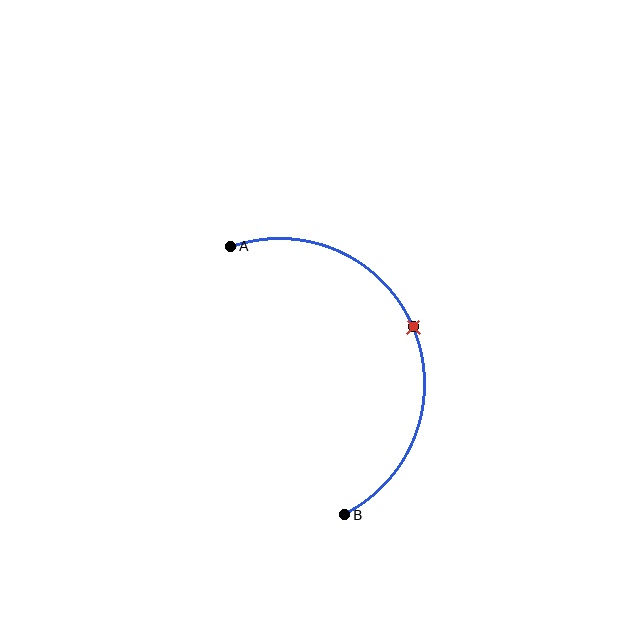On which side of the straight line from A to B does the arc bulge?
The arc bulges to the right of the straight line connecting A and B.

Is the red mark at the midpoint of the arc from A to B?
Yes. The red mark lies on the arc at equal arc-length from both A and B — it is the arc midpoint.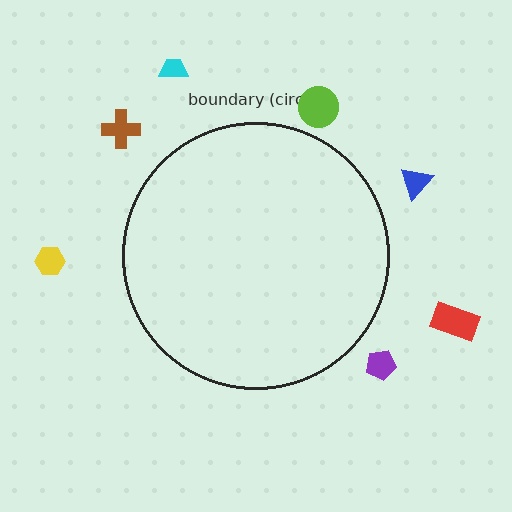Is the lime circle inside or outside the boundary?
Outside.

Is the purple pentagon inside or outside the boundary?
Outside.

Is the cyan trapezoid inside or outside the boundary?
Outside.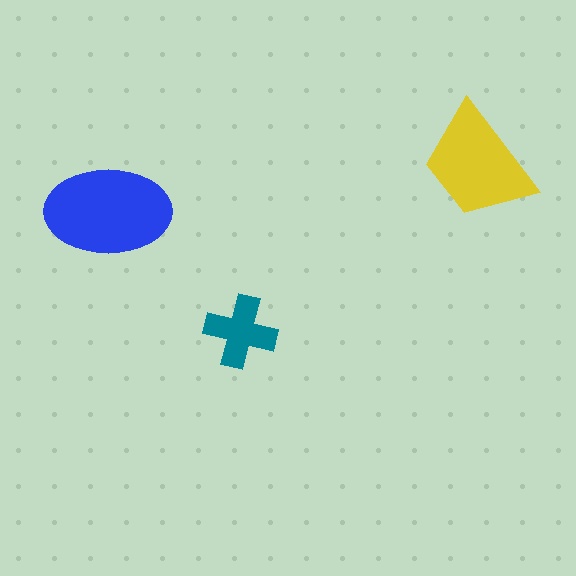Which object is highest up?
The yellow trapezoid is topmost.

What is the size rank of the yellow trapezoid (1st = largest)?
2nd.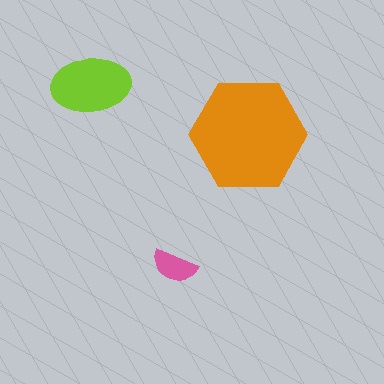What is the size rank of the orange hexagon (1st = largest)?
1st.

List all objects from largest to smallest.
The orange hexagon, the lime ellipse, the pink semicircle.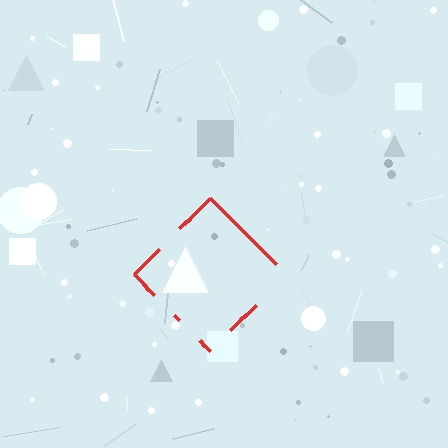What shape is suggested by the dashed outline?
The dashed outline suggests a diamond.